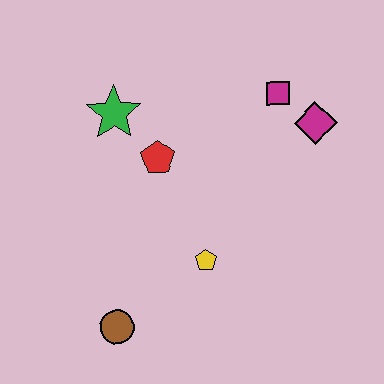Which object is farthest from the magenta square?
The brown circle is farthest from the magenta square.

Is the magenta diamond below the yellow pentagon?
No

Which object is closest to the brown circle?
The yellow pentagon is closest to the brown circle.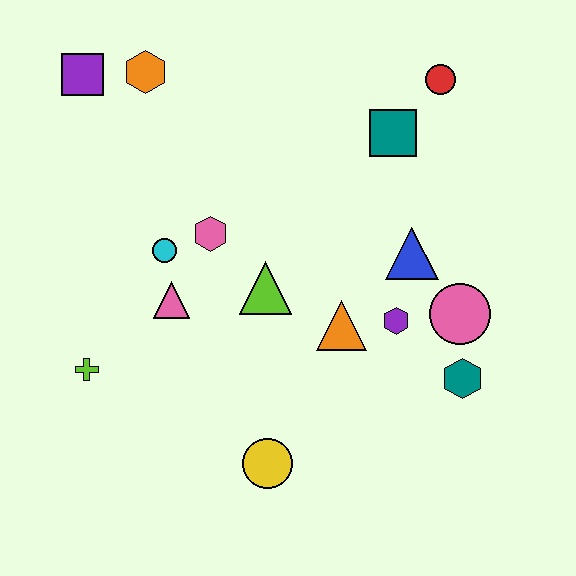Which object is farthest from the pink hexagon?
The teal hexagon is farthest from the pink hexagon.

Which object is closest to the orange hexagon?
The purple square is closest to the orange hexagon.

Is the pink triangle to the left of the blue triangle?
Yes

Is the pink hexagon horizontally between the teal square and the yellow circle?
No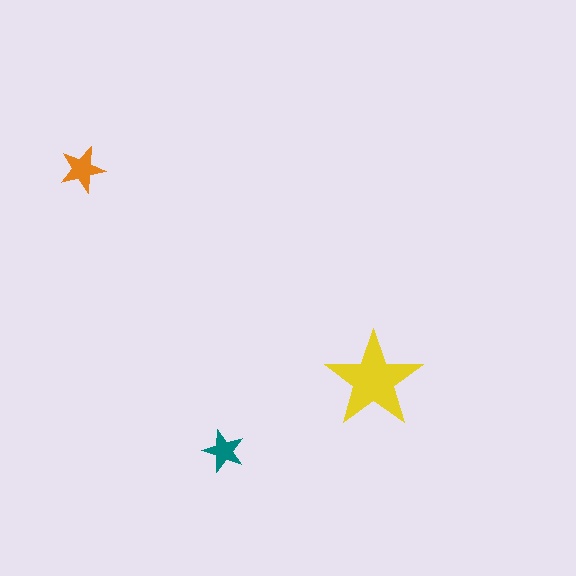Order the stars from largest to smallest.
the yellow one, the orange one, the teal one.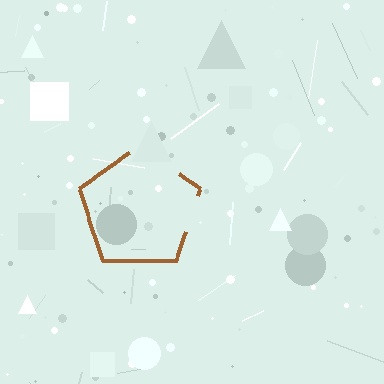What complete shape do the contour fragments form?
The contour fragments form a pentagon.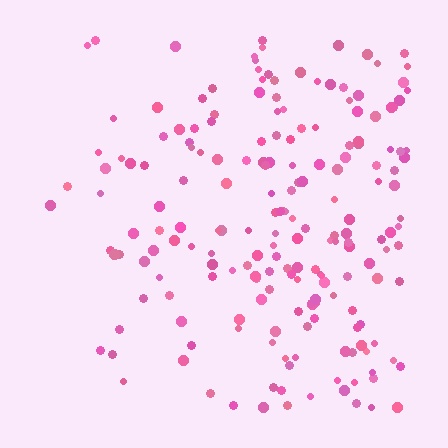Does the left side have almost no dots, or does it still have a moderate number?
Still a moderate number, just noticeably fewer than the right.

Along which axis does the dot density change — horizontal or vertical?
Horizontal.